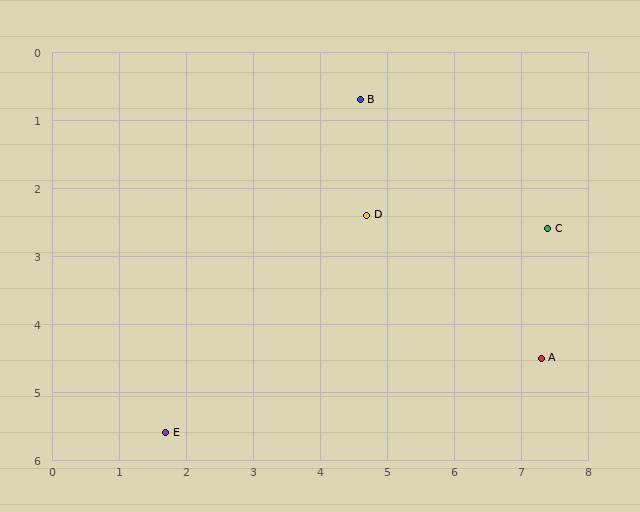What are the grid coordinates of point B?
Point B is at approximately (4.6, 0.7).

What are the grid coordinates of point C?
Point C is at approximately (7.4, 2.6).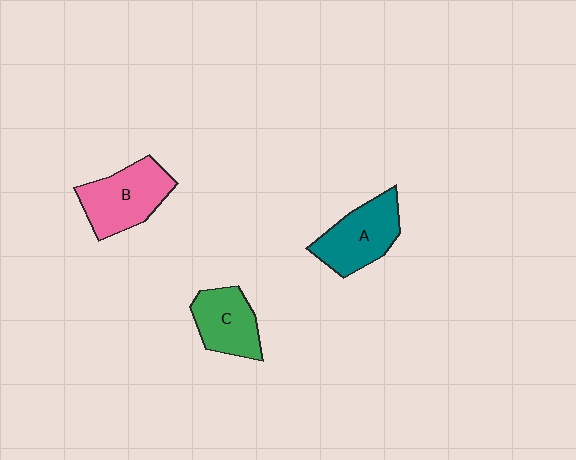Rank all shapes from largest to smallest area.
From largest to smallest: B (pink), A (teal), C (green).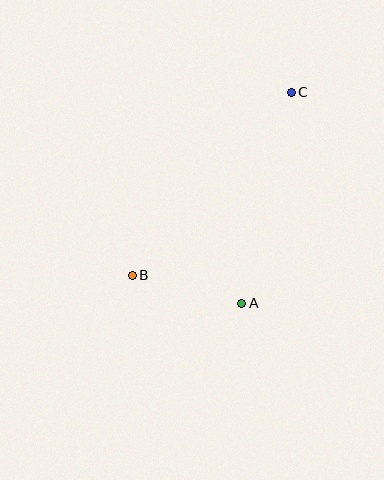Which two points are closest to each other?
Points A and B are closest to each other.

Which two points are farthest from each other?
Points B and C are farthest from each other.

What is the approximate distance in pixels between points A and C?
The distance between A and C is approximately 216 pixels.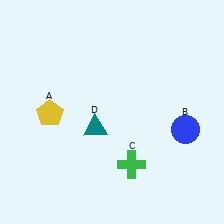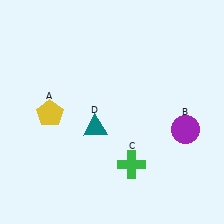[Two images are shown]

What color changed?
The circle (B) changed from blue in Image 1 to purple in Image 2.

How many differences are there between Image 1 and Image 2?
There is 1 difference between the two images.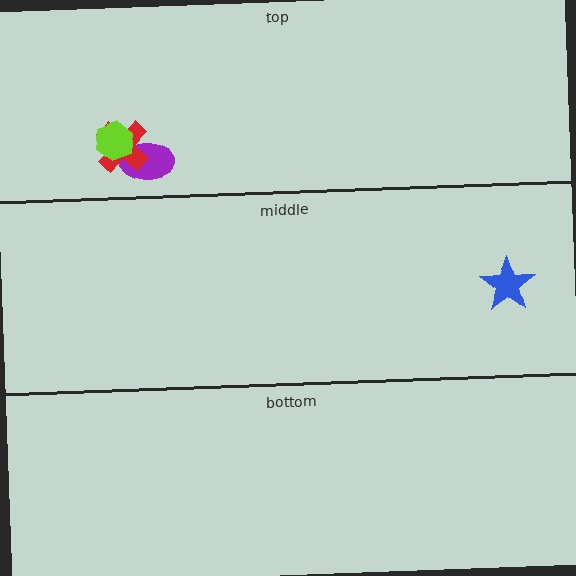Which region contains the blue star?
The middle region.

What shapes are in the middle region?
The blue star.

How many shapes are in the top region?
3.